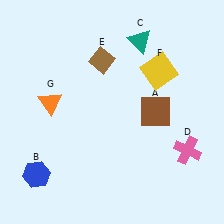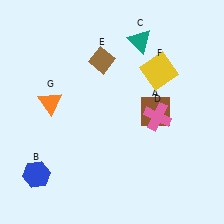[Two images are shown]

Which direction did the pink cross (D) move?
The pink cross (D) moved up.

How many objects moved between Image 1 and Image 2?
1 object moved between the two images.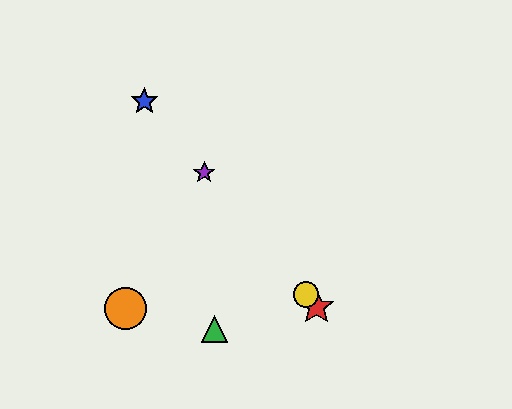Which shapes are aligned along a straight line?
The red star, the blue star, the yellow circle, the purple star are aligned along a straight line.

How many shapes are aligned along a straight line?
4 shapes (the red star, the blue star, the yellow circle, the purple star) are aligned along a straight line.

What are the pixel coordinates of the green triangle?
The green triangle is at (215, 329).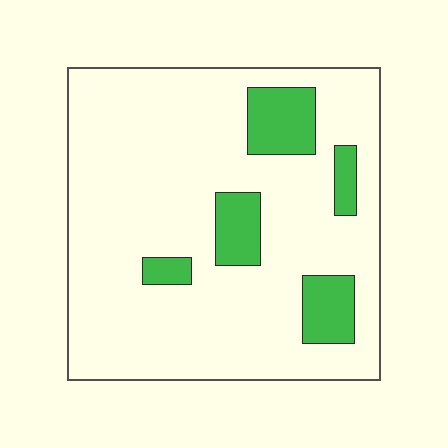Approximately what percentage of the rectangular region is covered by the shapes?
Approximately 15%.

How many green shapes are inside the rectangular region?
5.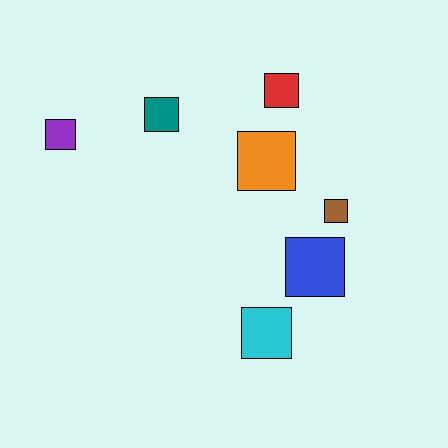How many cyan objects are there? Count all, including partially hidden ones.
There is 1 cyan object.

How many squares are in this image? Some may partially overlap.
There are 7 squares.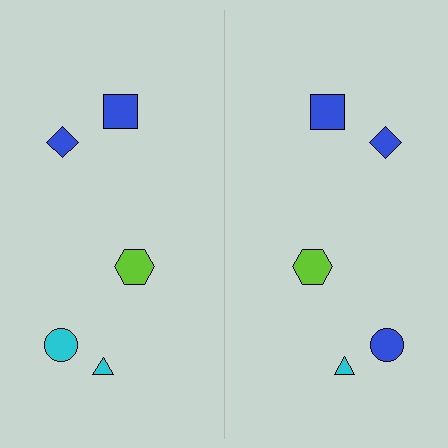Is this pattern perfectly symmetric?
No, the pattern is not perfectly symmetric. The blue circle on the right side breaks the symmetry — its mirror counterpart is cyan.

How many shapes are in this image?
There are 10 shapes in this image.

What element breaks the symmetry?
The blue circle on the right side breaks the symmetry — its mirror counterpart is cyan.